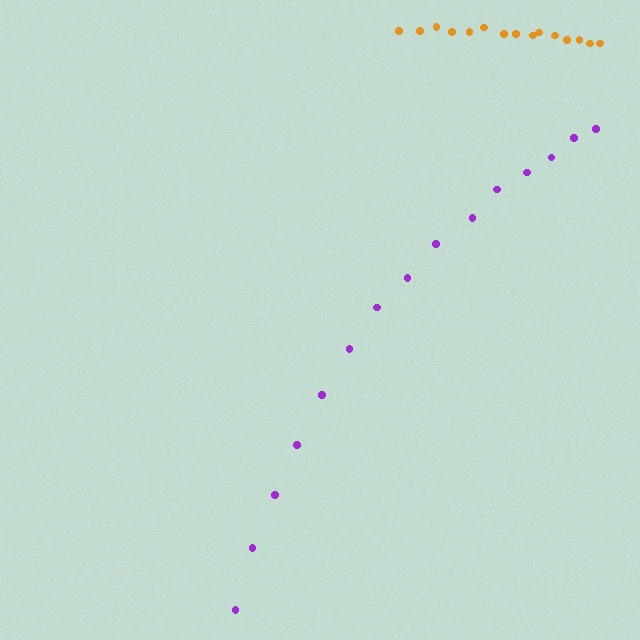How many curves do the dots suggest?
There are 2 distinct paths.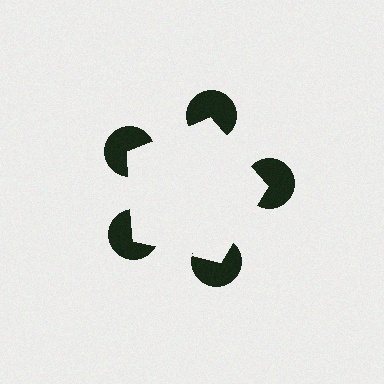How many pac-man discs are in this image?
There are 5 — one at each vertex of the illusory pentagon.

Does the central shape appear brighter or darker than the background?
It typically appears slightly brighter than the background, even though no actual brightness change is drawn.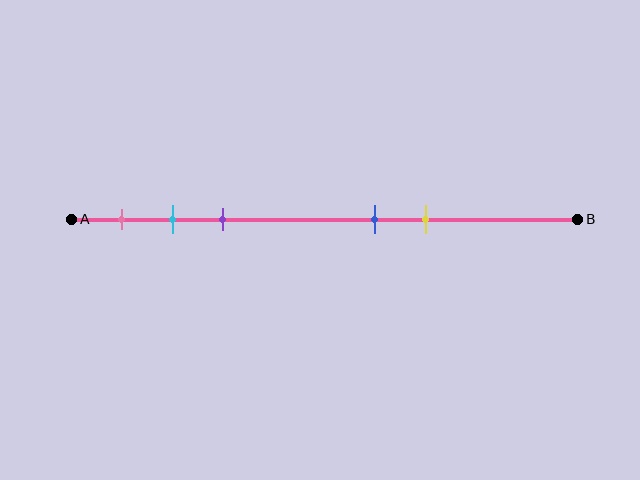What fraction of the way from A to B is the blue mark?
The blue mark is approximately 60% (0.6) of the way from A to B.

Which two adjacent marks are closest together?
The cyan and purple marks are the closest adjacent pair.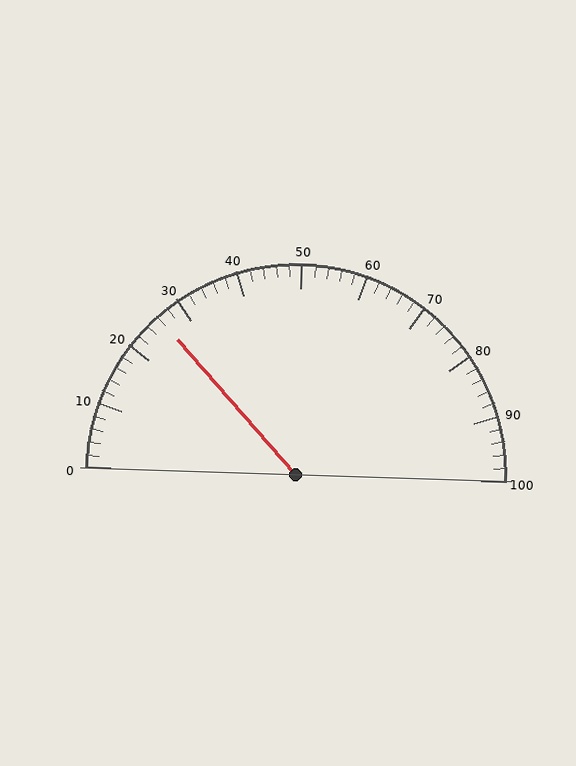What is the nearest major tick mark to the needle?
The nearest major tick mark is 30.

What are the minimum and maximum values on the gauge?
The gauge ranges from 0 to 100.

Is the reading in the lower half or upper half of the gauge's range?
The reading is in the lower half of the range (0 to 100).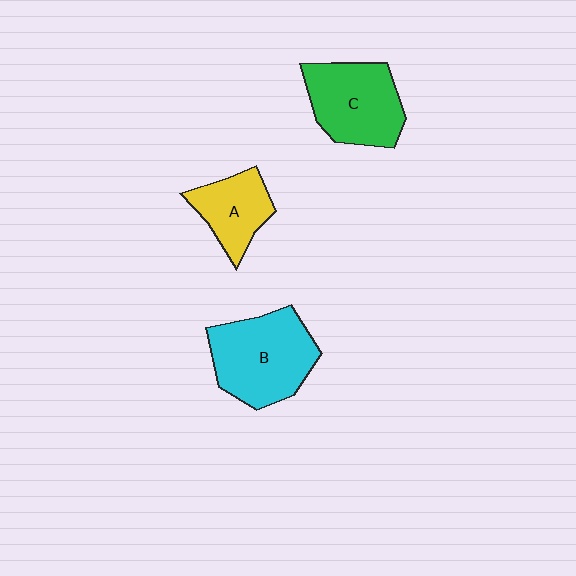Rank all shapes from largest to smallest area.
From largest to smallest: B (cyan), C (green), A (yellow).